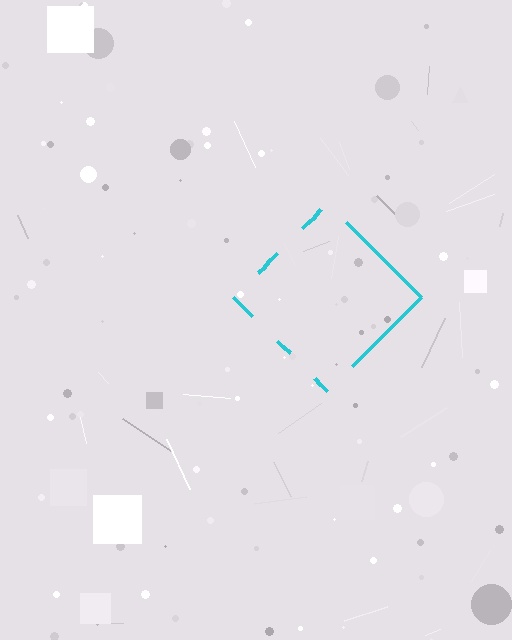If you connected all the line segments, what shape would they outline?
They would outline a diamond.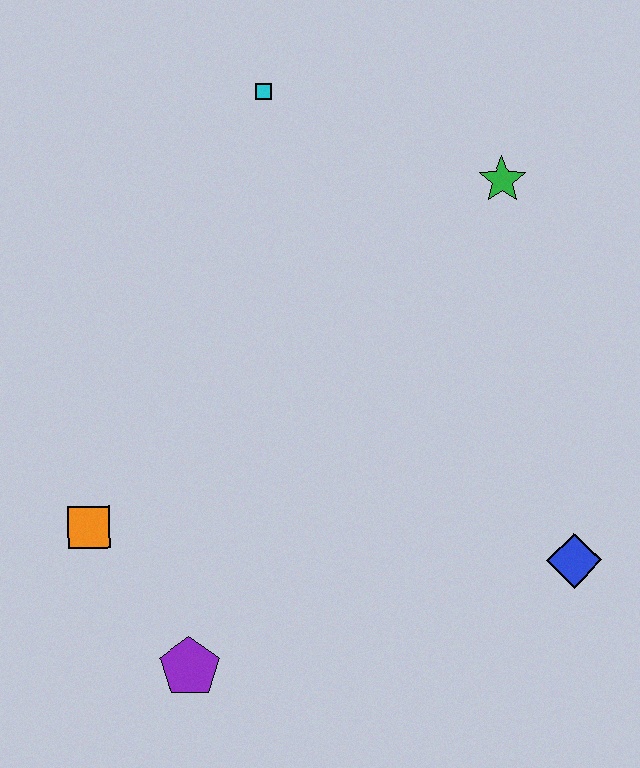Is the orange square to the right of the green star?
No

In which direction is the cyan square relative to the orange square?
The cyan square is above the orange square.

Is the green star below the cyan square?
Yes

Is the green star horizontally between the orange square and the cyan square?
No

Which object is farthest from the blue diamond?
The cyan square is farthest from the blue diamond.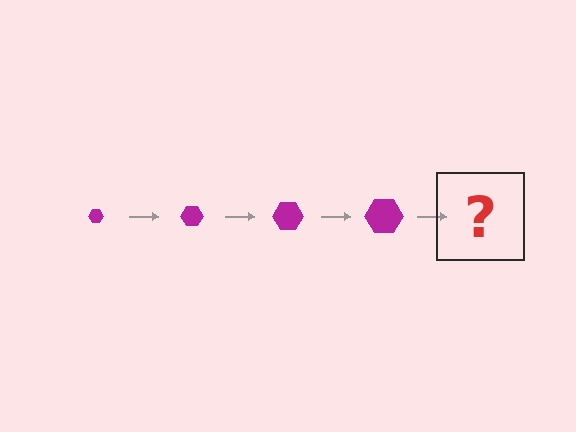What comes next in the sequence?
The next element should be a magenta hexagon, larger than the previous one.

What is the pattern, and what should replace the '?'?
The pattern is that the hexagon gets progressively larger each step. The '?' should be a magenta hexagon, larger than the previous one.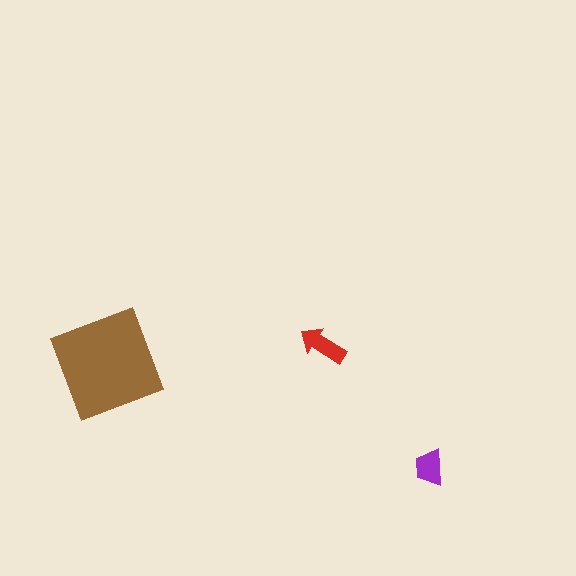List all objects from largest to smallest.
The brown square, the red arrow, the purple trapezoid.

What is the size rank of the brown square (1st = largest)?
1st.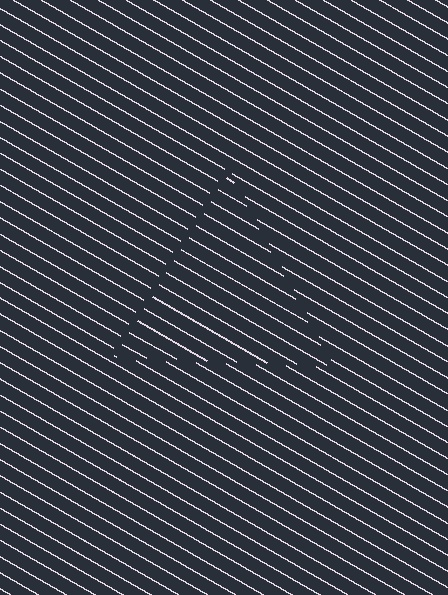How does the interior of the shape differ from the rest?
The interior of the shape contains the same grating, shifted by half a period — the contour is defined by the phase discontinuity where line-ends from the inner and outer gratings abut.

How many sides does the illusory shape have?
3 sides — the line-ends trace a triangle.